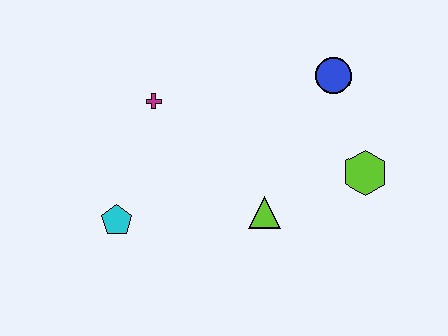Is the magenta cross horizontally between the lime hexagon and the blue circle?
No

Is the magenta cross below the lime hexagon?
No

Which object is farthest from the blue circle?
The cyan pentagon is farthest from the blue circle.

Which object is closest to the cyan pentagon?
The magenta cross is closest to the cyan pentagon.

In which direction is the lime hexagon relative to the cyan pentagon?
The lime hexagon is to the right of the cyan pentagon.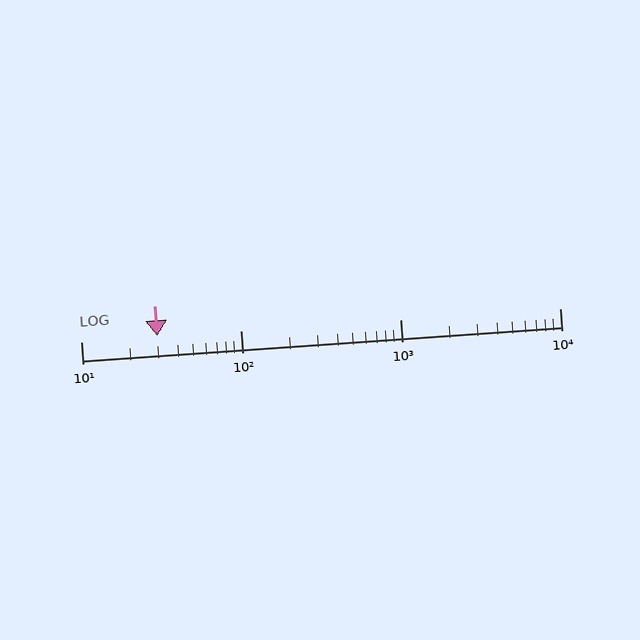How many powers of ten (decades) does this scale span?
The scale spans 3 decades, from 10 to 10000.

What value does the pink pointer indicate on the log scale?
The pointer indicates approximately 30.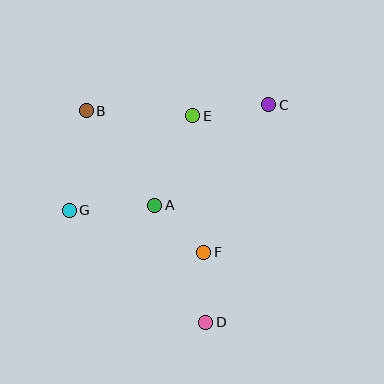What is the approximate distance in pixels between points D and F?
The distance between D and F is approximately 70 pixels.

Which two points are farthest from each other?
Points B and D are farthest from each other.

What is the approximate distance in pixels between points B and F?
The distance between B and F is approximately 184 pixels.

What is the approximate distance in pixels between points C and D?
The distance between C and D is approximately 227 pixels.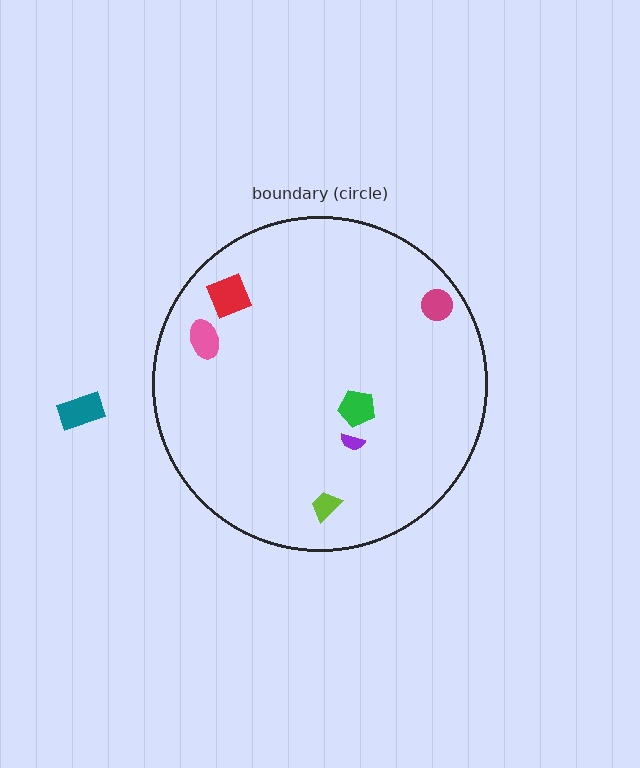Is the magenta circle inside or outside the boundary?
Inside.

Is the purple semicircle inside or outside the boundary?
Inside.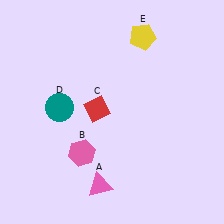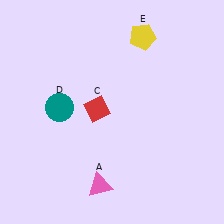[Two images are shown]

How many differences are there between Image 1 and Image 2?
There is 1 difference between the two images.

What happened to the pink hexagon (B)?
The pink hexagon (B) was removed in Image 2. It was in the bottom-left area of Image 1.